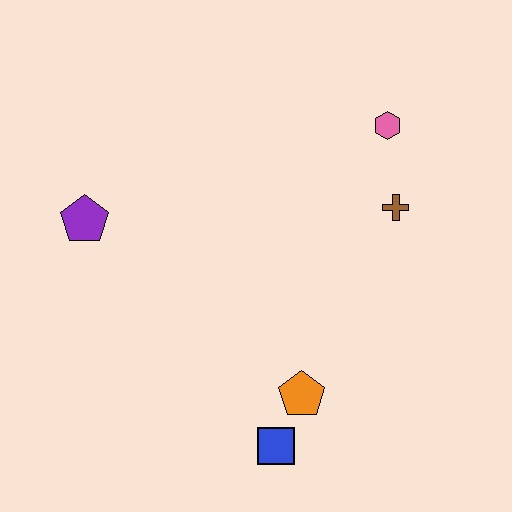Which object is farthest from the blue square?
The pink hexagon is farthest from the blue square.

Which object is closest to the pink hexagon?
The brown cross is closest to the pink hexagon.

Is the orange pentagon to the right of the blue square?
Yes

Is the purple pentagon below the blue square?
No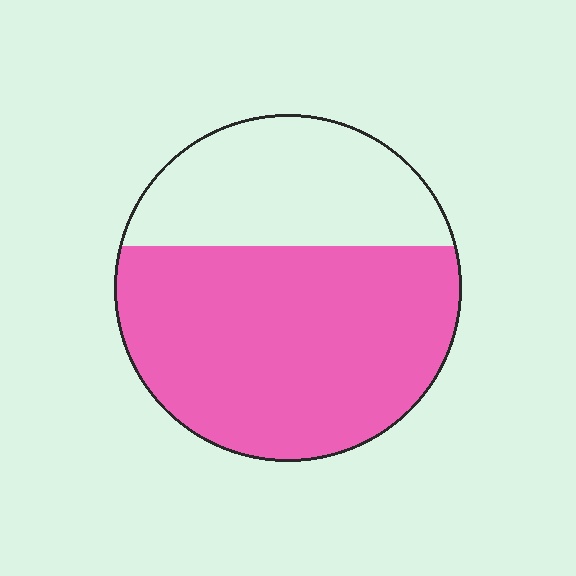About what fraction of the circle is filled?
About two thirds (2/3).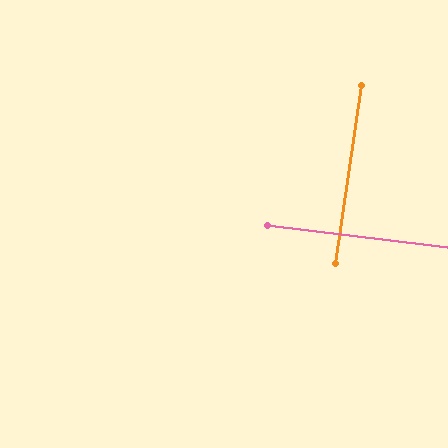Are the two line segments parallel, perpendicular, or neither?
Perpendicular — they meet at approximately 88°.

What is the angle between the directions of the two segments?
Approximately 88 degrees.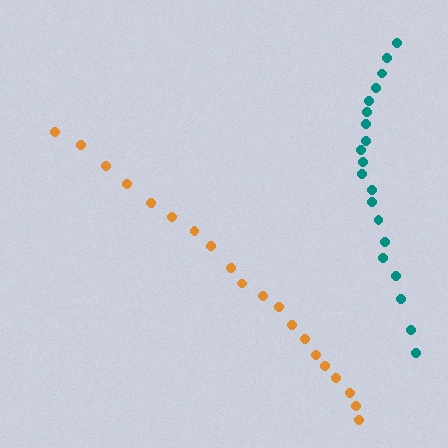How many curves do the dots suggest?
There are 2 distinct paths.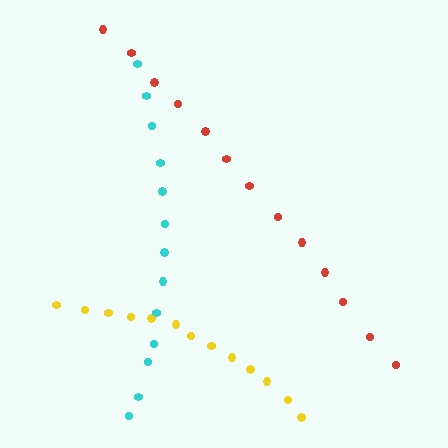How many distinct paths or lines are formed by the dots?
There are 3 distinct paths.